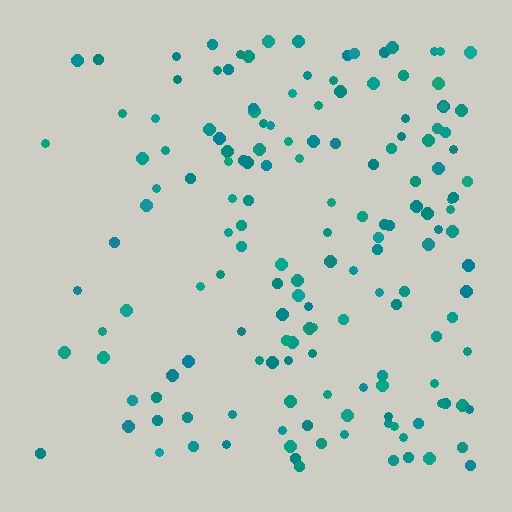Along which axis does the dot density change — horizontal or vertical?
Horizontal.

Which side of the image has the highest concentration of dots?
The right.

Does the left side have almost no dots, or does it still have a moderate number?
Still a moderate number, just noticeably fewer than the right.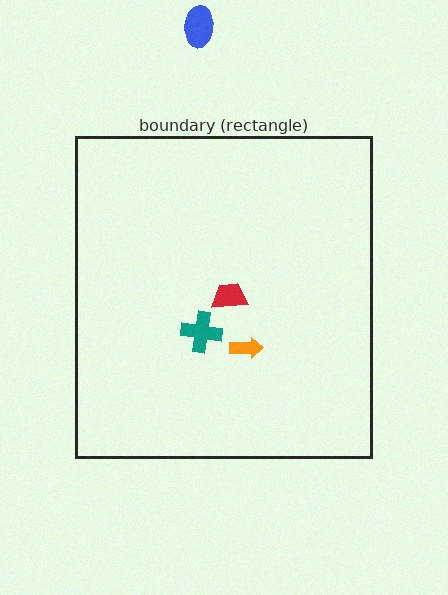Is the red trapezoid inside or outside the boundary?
Inside.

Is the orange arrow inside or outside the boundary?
Inside.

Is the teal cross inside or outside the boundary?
Inside.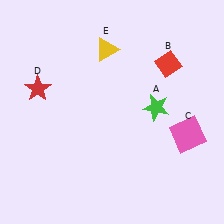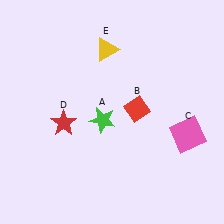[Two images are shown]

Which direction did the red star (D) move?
The red star (D) moved down.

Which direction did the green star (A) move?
The green star (A) moved left.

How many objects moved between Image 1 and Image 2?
3 objects moved between the two images.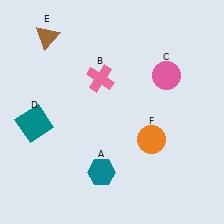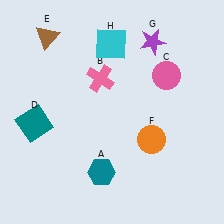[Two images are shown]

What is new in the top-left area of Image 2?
A cyan square (H) was added in the top-left area of Image 2.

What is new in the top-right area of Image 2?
A purple star (G) was added in the top-right area of Image 2.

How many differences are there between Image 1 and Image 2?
There are 2 differences between the two images.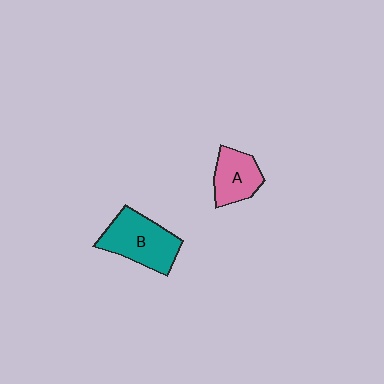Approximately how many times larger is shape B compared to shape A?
Approximately 1.5 times.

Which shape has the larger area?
Shape B (teal).